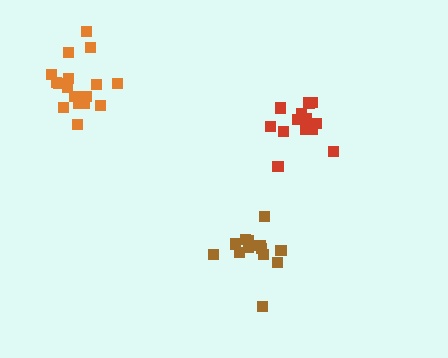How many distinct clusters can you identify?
There are 3 distinct clusters.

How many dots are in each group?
Group 1: 13 dots, Group 2: 13 dots, Group 3: 17 dots (43 total).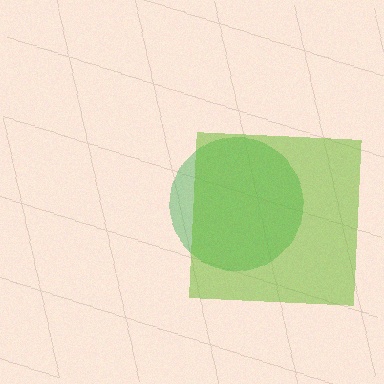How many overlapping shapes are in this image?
There are 2 overlapping shapes in the image.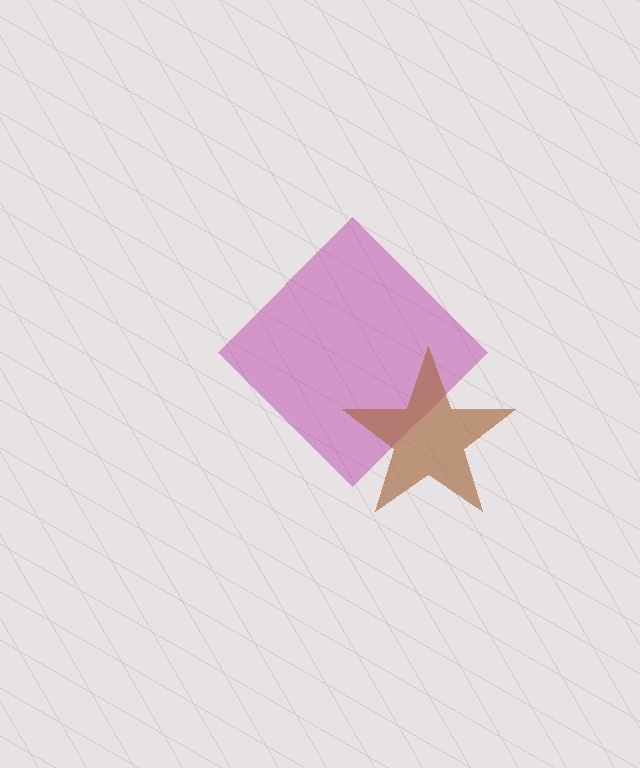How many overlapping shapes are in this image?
There are 2 overlapping shapes in the image.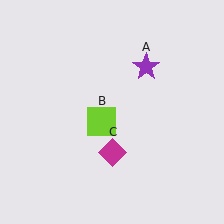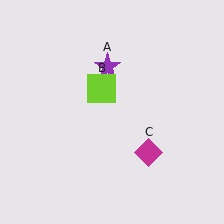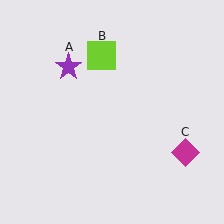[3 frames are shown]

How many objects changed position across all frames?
3 objects changed position: purple star (object A), lime square (object B), magenta diamond (object C).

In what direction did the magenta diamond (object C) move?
The magenta diamond (object C) moved right.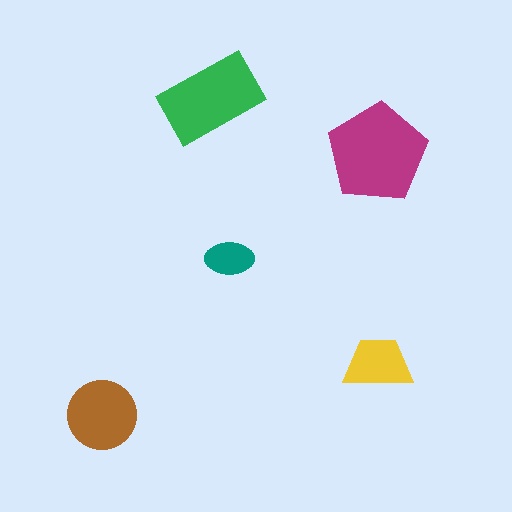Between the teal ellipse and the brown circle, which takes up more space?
The brown circle.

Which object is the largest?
The magenta pentagon.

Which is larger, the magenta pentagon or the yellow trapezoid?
The magenta pentagon.